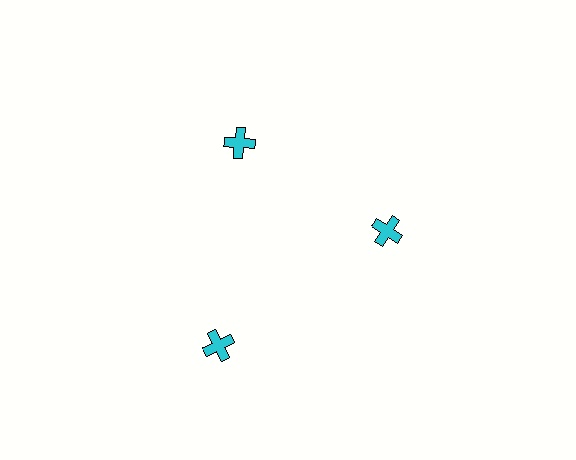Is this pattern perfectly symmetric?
No. The 3 cyan crosses are arranged in a ring, but one element near the 7 o'clock position is pushed outward from the center, breaking the 3-fold rotational symmetry.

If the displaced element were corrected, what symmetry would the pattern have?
It would have 3-fold rotational symmetry — the pattern would map onto itself every 120 degrees.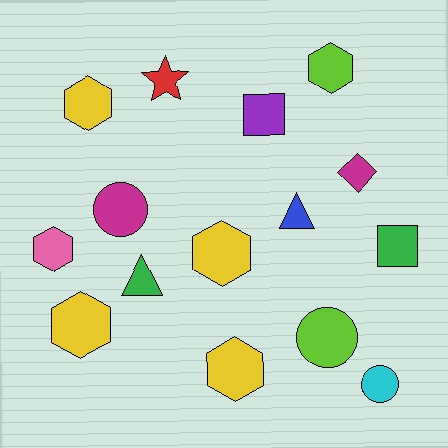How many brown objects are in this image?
There are no brown objects.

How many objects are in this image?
There are 15 objects.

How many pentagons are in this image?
There are no pentagons.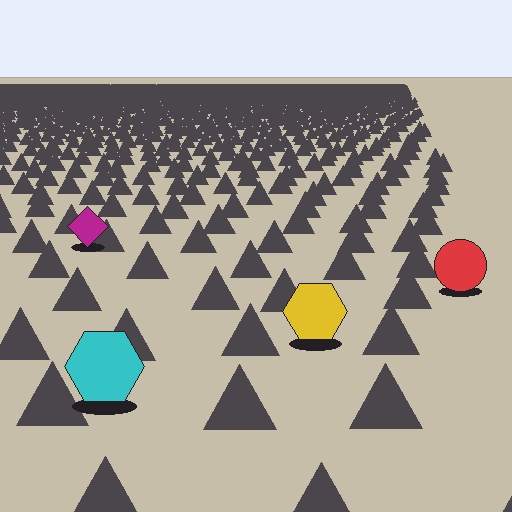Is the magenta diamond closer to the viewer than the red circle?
No. The red circle is closer — you can tell from the texture gradient: the ground texture is coarser near it.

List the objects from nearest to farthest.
From nearest to farthest: the cyan hexagon, the yellow hexagon, the red circle, the magenta diamond.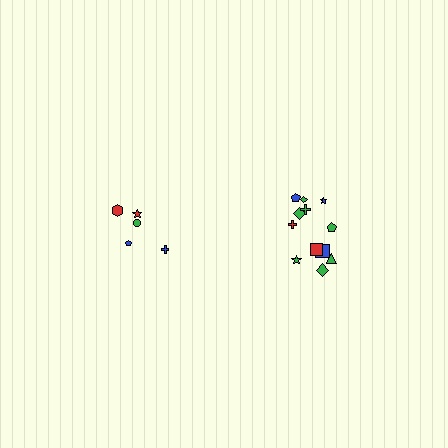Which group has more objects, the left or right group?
The right group.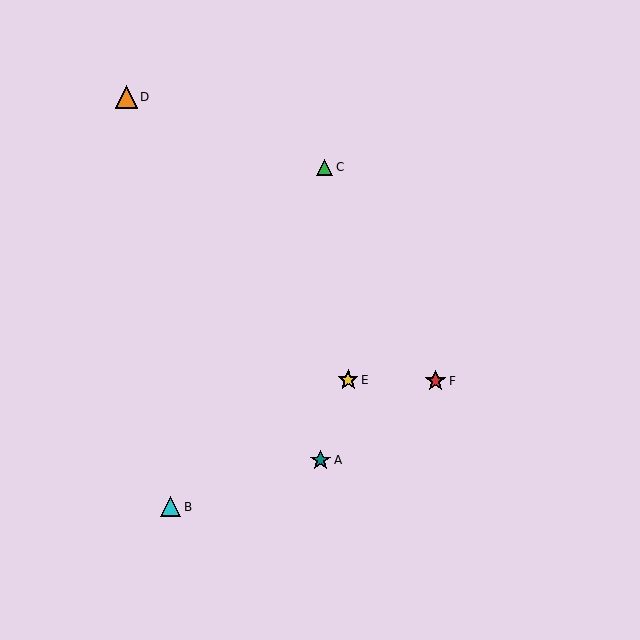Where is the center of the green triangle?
The center of the green triangle is at (325, 167).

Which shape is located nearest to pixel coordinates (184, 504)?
The cyan triangle (labeled B) at (171, 507) is nearest to that location.